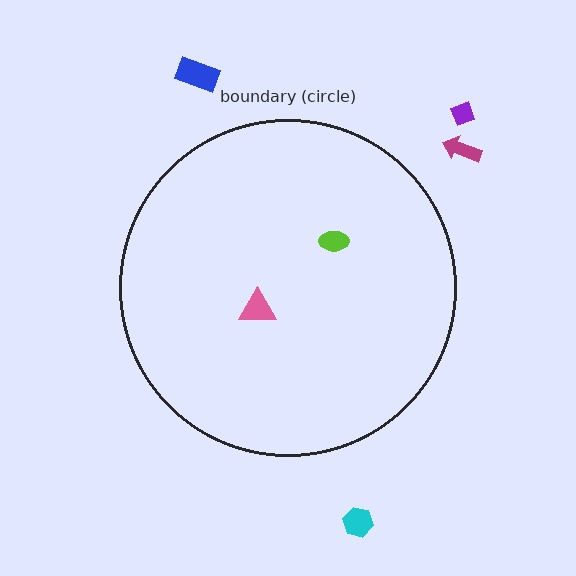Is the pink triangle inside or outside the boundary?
Inside.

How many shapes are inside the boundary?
2 inside, 4 outside.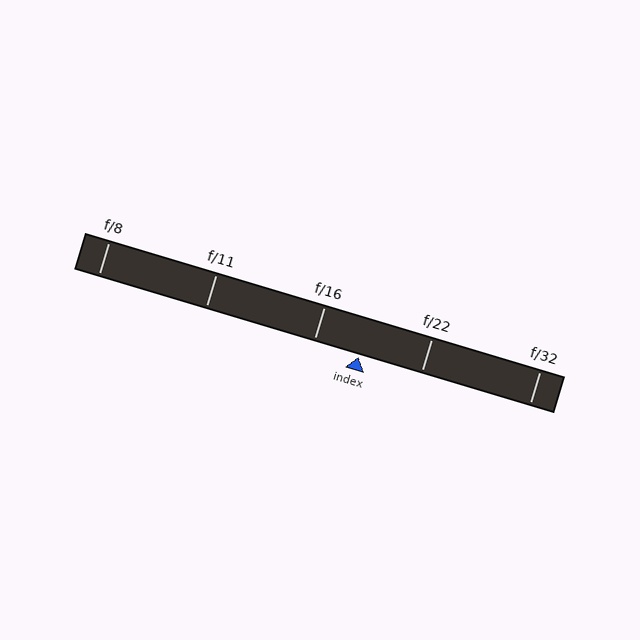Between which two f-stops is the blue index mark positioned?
The index mark is between f/16 and f/22.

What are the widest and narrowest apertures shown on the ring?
The widest aperture shown is f/8 and the narrowest is f/32.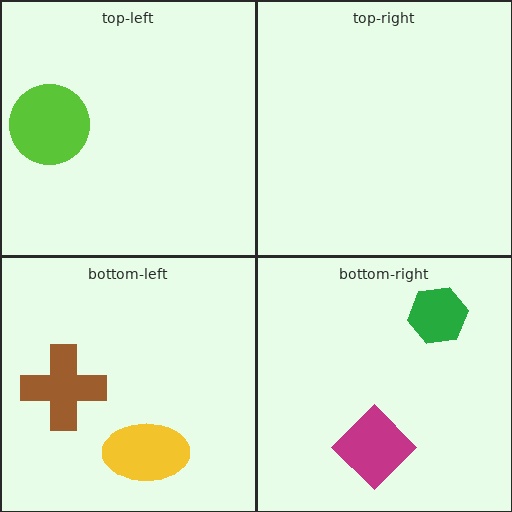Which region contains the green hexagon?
The bottom-right region.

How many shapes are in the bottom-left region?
2.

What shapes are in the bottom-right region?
The green hexagon, the magenta diamond.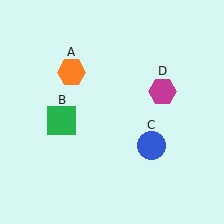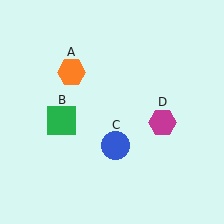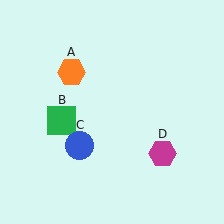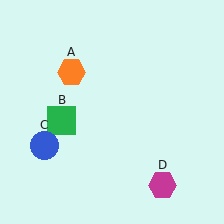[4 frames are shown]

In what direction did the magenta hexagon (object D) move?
The magenta hexagon (object D) moved down.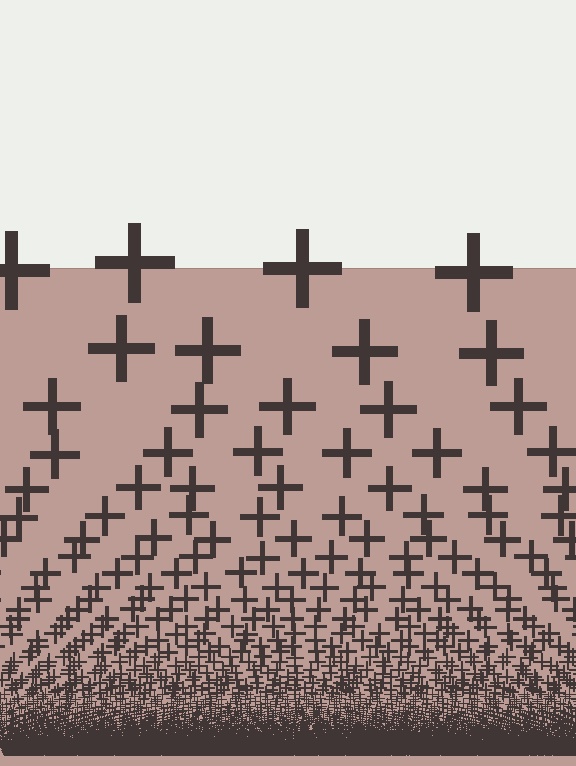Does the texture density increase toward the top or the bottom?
Density increases toward the bottom.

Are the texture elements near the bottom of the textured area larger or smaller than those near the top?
Smaller. The gradient is inverted — elements near the bottom are smaller and denser.